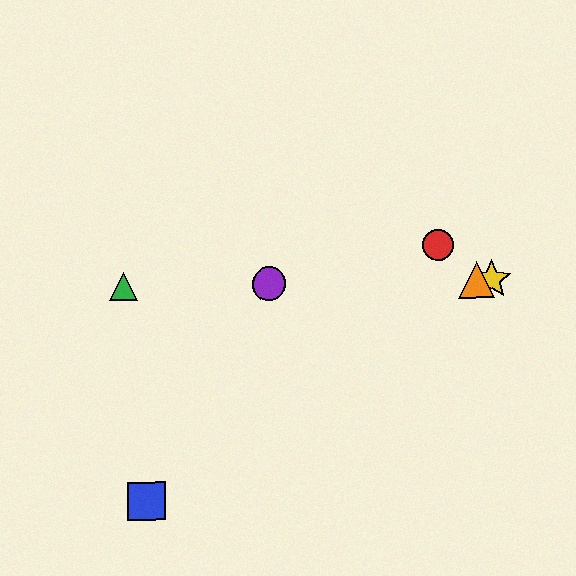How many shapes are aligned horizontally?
4 shapes (the green triangle, the yellow star, the purple circle, the orange triangle) are aligned horizontally.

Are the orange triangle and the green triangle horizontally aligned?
Yes, both are at y≈280.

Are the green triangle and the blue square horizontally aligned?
No, the green triangle is at y≈286 and the blue square is at y≈501.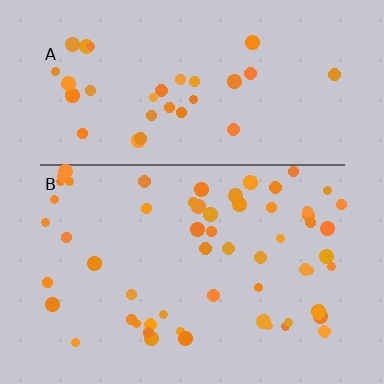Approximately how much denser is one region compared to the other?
Approximately 1.7× — region B over region A.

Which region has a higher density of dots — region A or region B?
B (the bottom).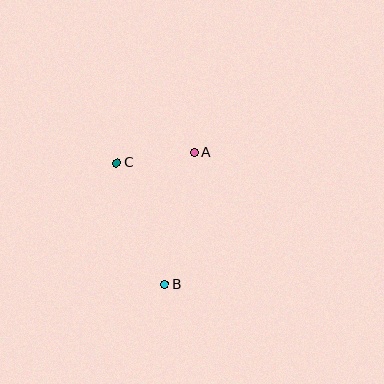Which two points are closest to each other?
Points A and C are closest to each other.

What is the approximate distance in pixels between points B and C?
The distance between B and C is approximately 131 pixels.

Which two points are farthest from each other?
Points A and B are farthest from each other.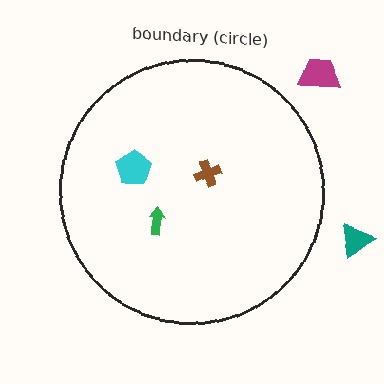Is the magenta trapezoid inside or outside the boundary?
Outside.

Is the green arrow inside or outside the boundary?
Inside.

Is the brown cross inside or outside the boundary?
Inside.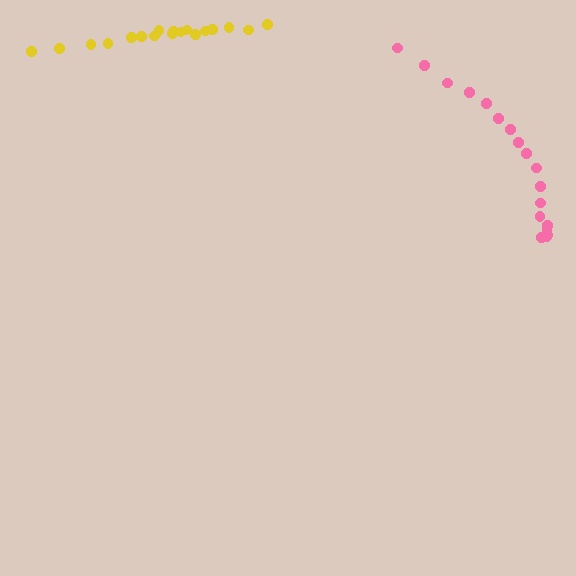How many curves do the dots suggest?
There are 2 distinct paths.